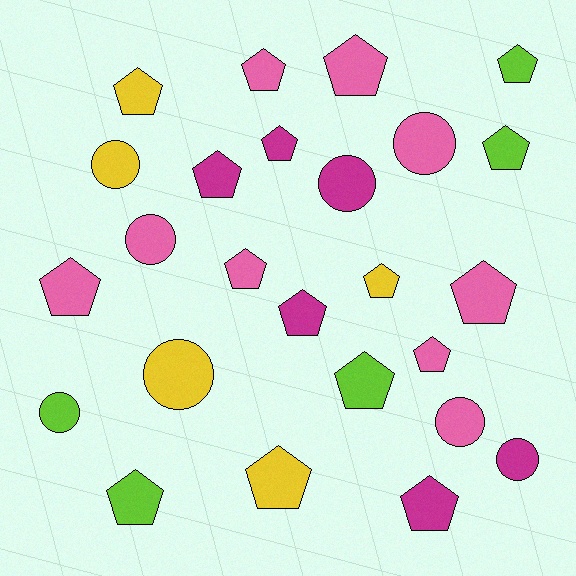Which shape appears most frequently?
Pentagon, with 17 objects.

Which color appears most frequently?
Pink, with 9 objects.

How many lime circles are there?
There is 1 lime circle.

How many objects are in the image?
There are 25 objects.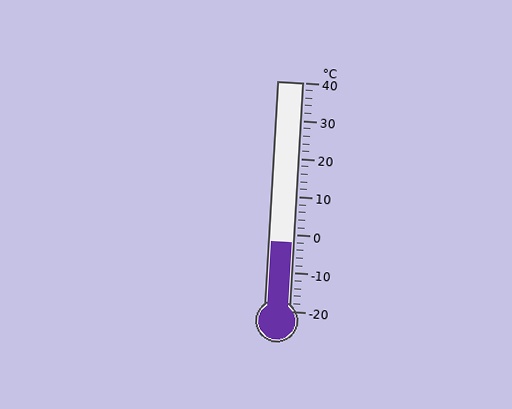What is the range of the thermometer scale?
The thermometer scale ranges from -20°C to 40°C.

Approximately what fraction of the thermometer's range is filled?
The thermometer is filled to approximately 30% of its range.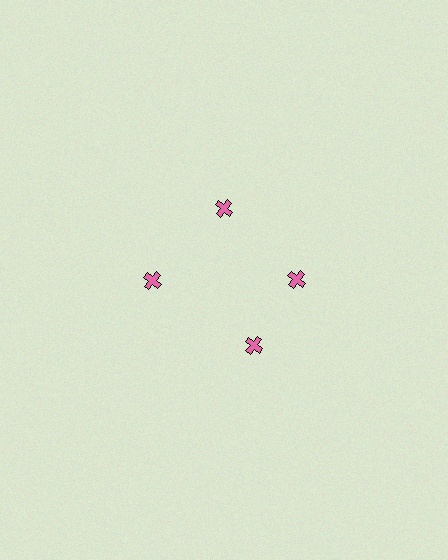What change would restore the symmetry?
The symmetry would be restored by rotating it back into even spacing with its neighbors so that all 4 crosses sit at equal angles and equal distance from the center.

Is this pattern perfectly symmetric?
No. The 4 pink crosses are arranged in a ring, but one element near the 6 o'clock position is rotated out of alignment along the ring, breaking the 4-fold rotational symmetry.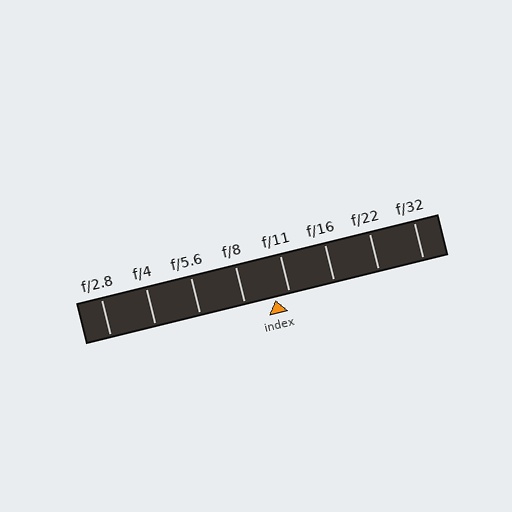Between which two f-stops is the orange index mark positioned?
The index mark is between f/8 and f/11.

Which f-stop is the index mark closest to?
The index mark is closest to f/11.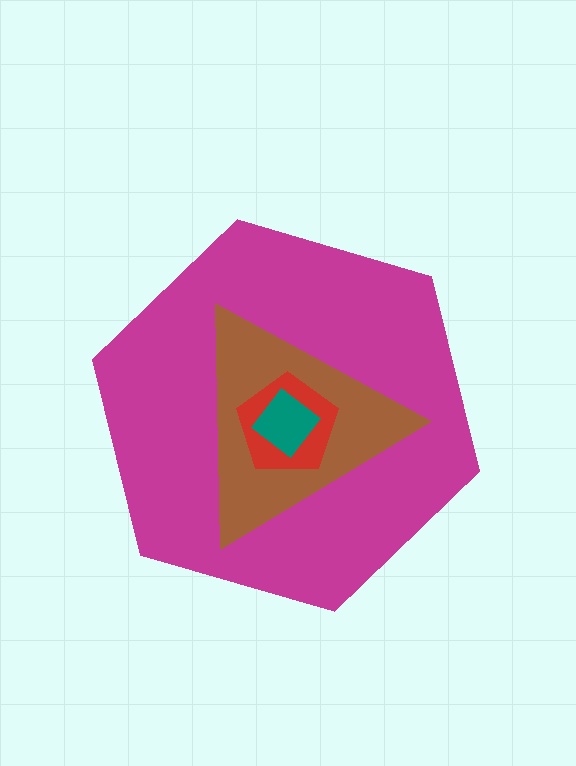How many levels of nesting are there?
4.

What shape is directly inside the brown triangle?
The red pentagon.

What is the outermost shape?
The magenta hexagon.